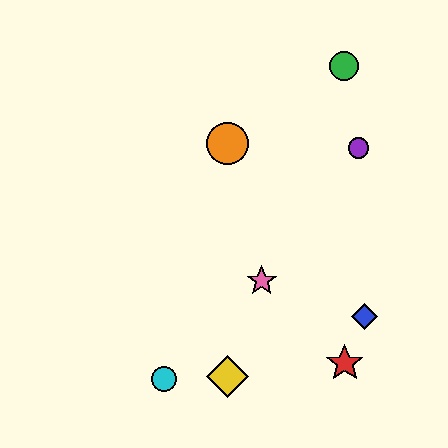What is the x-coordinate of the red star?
The red star is at x≈345.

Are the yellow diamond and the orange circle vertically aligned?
Yes, both are at x≈227.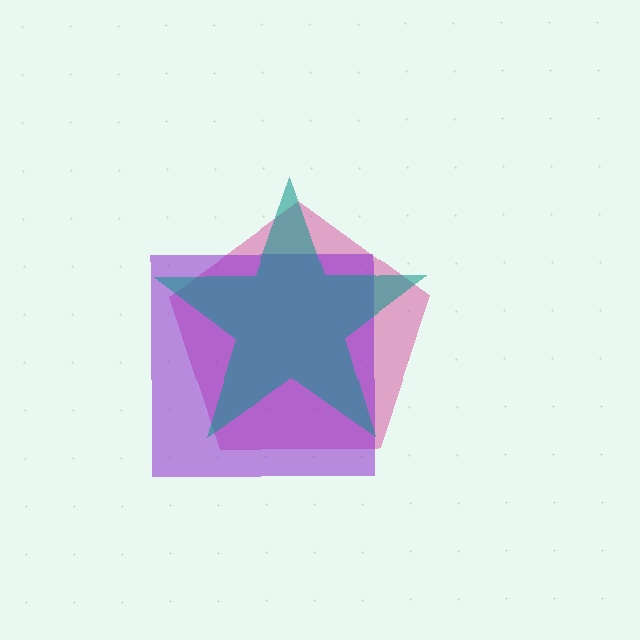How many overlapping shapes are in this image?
There are 3 overlapping shapes in the image.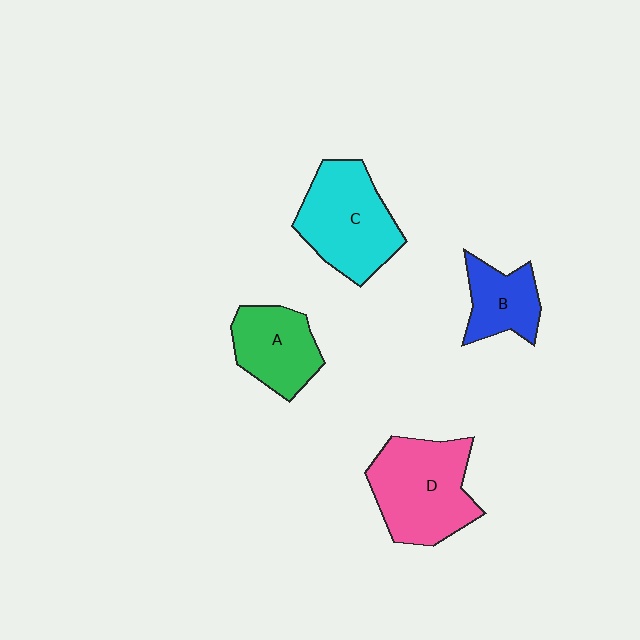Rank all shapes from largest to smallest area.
From largest to smallest: D (pink), C (cyan), A (green), B (blue).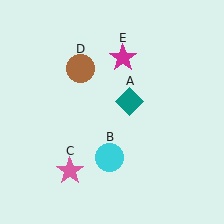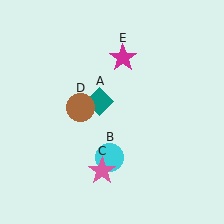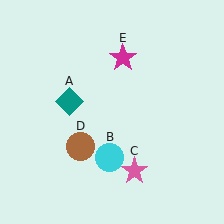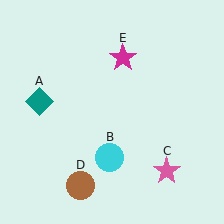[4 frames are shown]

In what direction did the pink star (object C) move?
The pink star (object C) moved right.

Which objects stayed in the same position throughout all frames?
Cyan circle (object B) and magenta star (object E) remained stationary.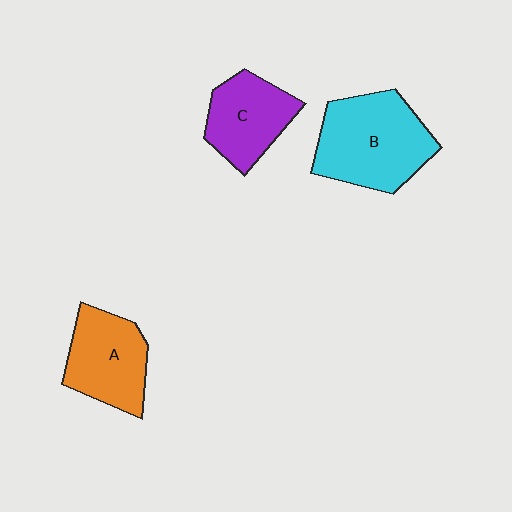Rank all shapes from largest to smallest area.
From largest to smallest: B (cyan), A (orange), C (purple).